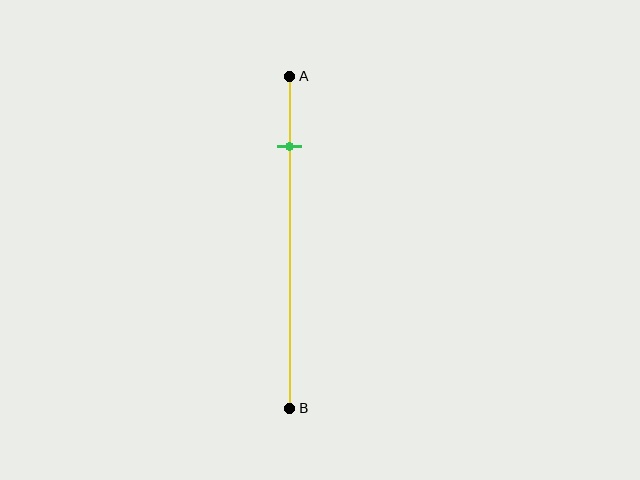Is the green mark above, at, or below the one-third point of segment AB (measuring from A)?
The green mark is above the one-third point of segment AB.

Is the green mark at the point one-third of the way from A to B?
No, the mark is at about 20% from A, not at the 33% one-third point.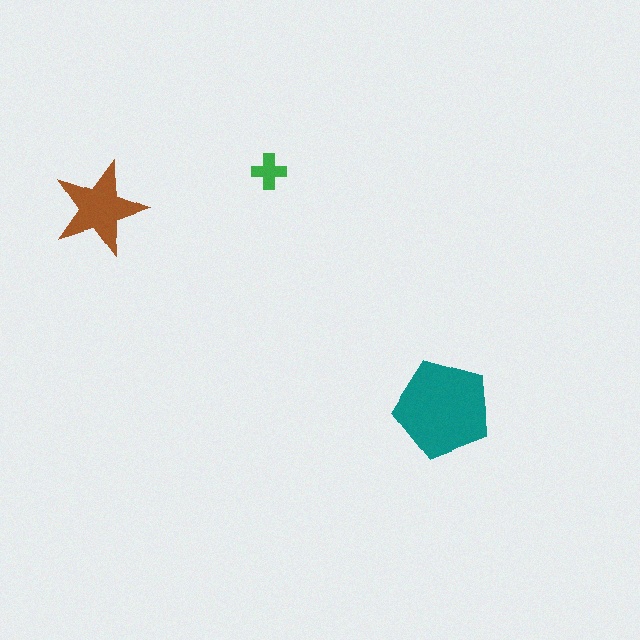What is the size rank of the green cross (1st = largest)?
3rd.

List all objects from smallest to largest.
The green cross, the brown star, the teal pentagon.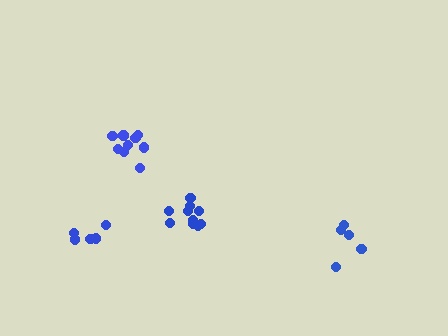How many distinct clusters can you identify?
There are 4 distinct clusters.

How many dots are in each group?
Group 1: 10 dots, Group 2: 5 dots, Group 3: 9 dots, Group 4: 5 dots (29 total).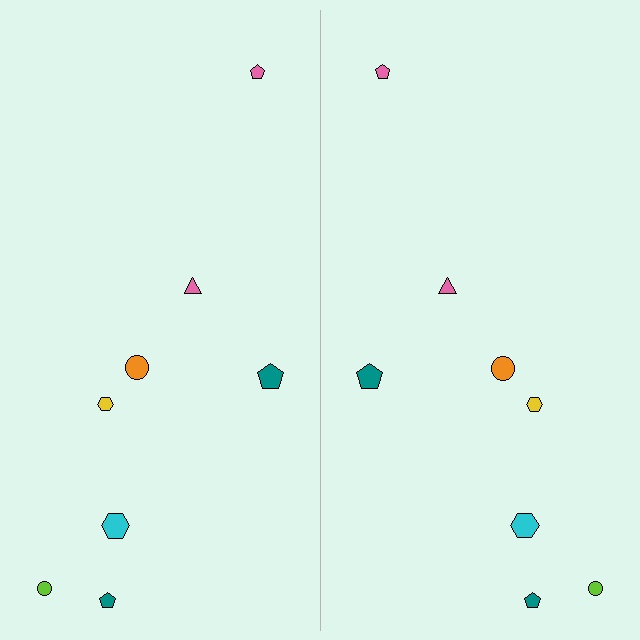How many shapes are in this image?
There are 16 shapes in this image.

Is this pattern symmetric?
Yes, this pattern has bilateral (reflection) symmetry.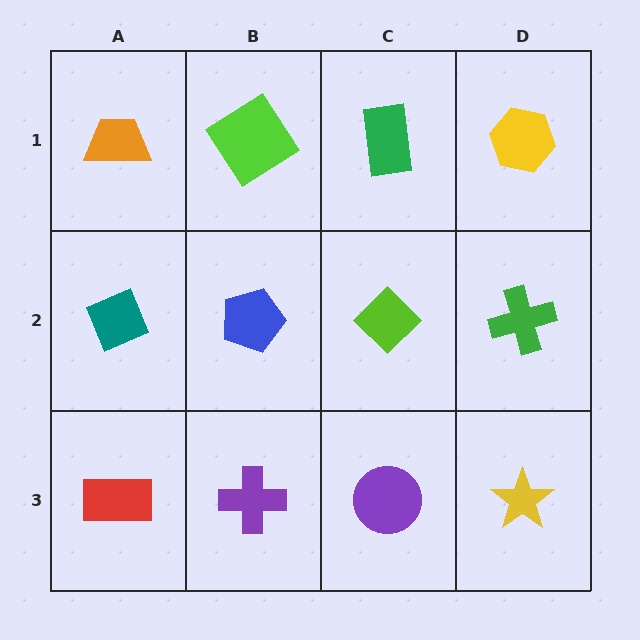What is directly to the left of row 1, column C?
A lime diamond.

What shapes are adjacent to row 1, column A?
A teal diamond (row 2, column A), a lime diamond (row 1, column B).